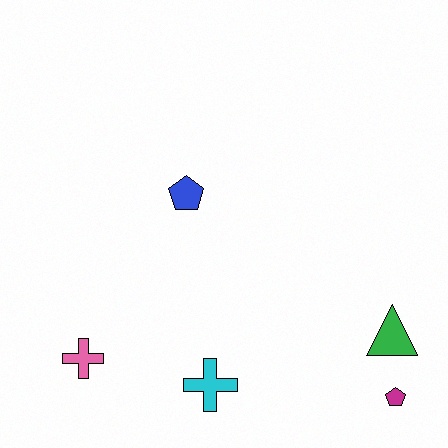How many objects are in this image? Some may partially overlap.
There are 5 objects.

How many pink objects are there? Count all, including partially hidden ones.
There is 1 pink object.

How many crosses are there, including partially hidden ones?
There are 2 crosses.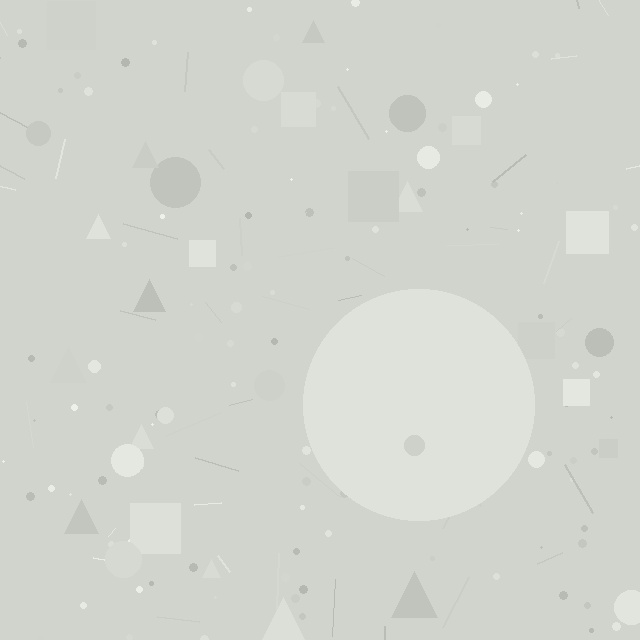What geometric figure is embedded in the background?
A circle is embedded in the background.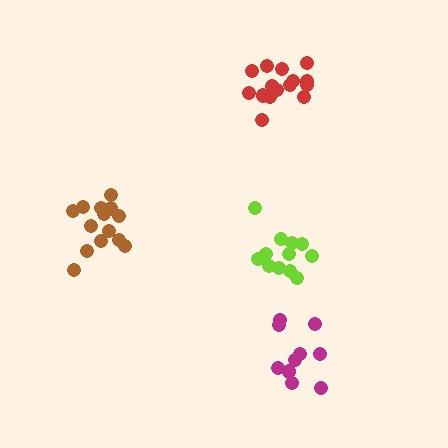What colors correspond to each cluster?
The clusters are colored: brown, lime, red, magenta.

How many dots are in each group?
Group 1: 14 dots, Group 2: 13 dots, Group 3: 15 dots, Group 4: 10 dots (52 total).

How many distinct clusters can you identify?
There are 4 distinct clusters.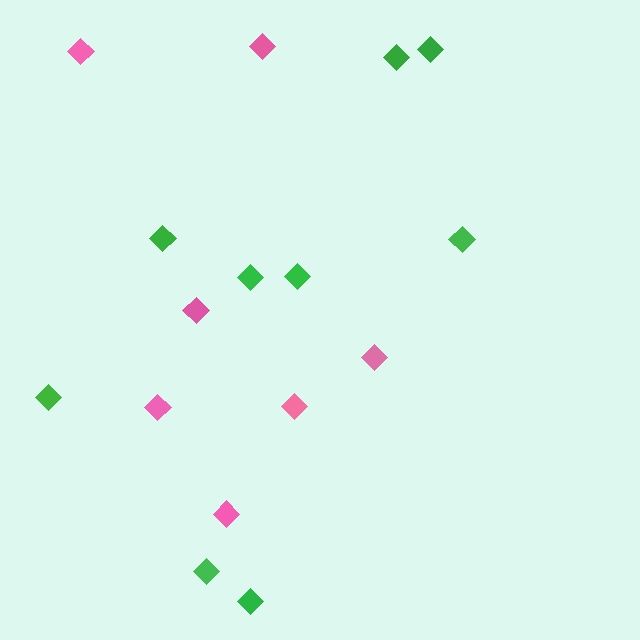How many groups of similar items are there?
There are 2 groups: one group of pink diamonds (7) and one group of green diamonds (9).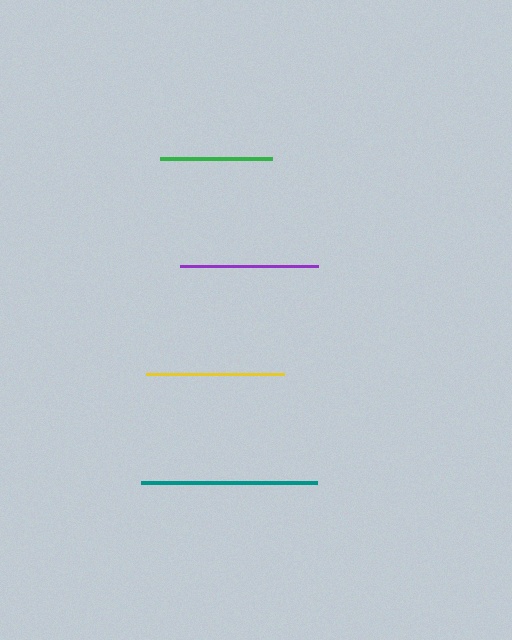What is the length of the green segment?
The green segment is approximately 112 pixels long.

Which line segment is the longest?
The teal line is the longest at approximately 176 pixels.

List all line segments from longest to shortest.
From longest to shortest: teal, yellow, purple, green.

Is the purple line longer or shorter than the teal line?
The teal line is longer than the purple line.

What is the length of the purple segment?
The purple segment is approximately 138 pixels long.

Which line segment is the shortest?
The green line is the shortest at approximately 112 pixels.